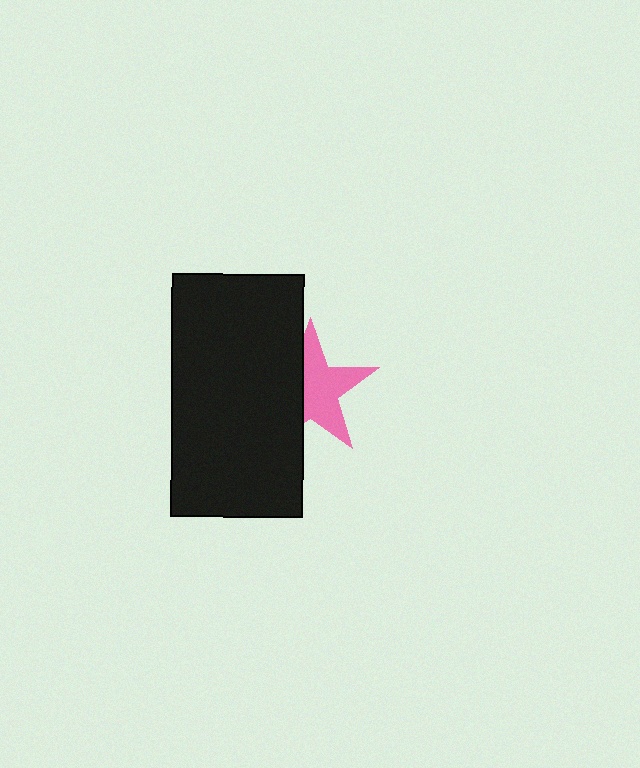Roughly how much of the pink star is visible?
About half of it is visible (roughly 60%).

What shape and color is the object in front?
The object in front is a black rectangle.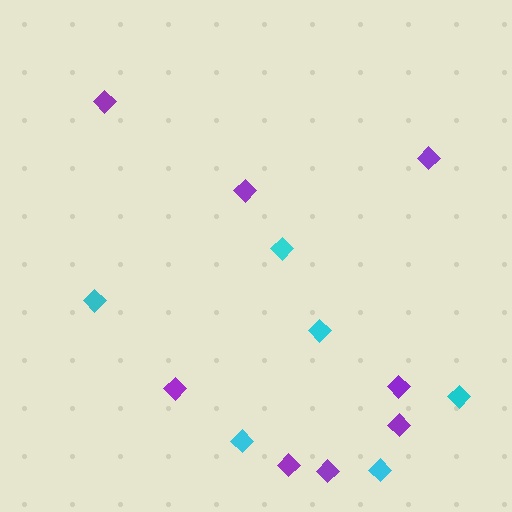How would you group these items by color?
There are 2 groups: one group of cyan diamonds (6) and one group of purple diamonds (8).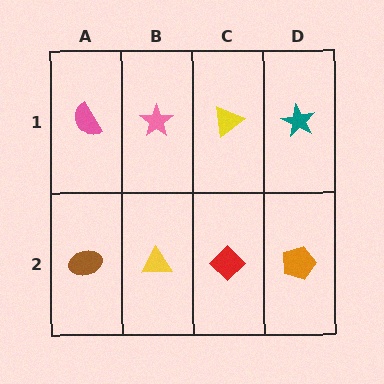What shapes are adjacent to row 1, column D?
An orange pentagon (row 2, column D), a yellow triangle (row 1, column C).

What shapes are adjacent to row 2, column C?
A yellow triangle (row 1, column C), a yellow triangle (row 2, column B), an orange pentagon (row 2, column D).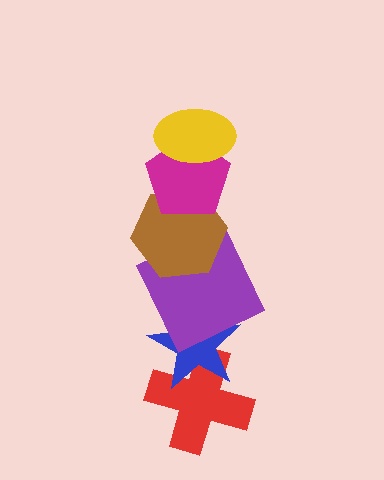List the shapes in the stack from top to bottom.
From top to bottom: the yellow ellipse, the magenta pentagon, the brown hexagon, the purple square, the blue star, the red cross.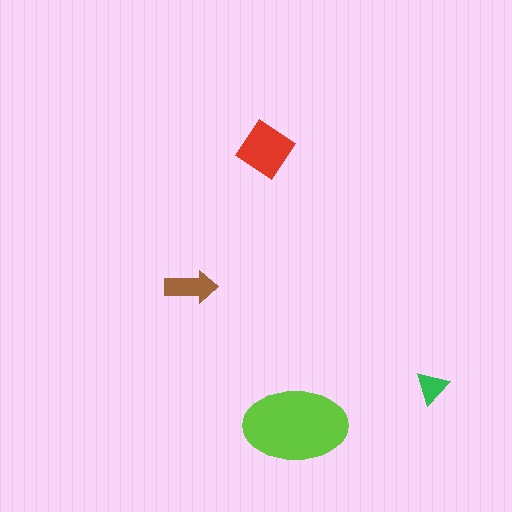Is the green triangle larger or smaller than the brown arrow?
Smaller.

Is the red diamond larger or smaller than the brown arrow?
Larger.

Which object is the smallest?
The green triangle.